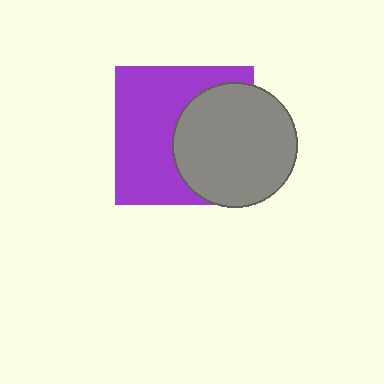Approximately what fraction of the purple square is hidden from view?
Roughly 44% of the purple square is hidden behind the gray circle.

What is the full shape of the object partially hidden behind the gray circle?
The partially hidden object is a purple square.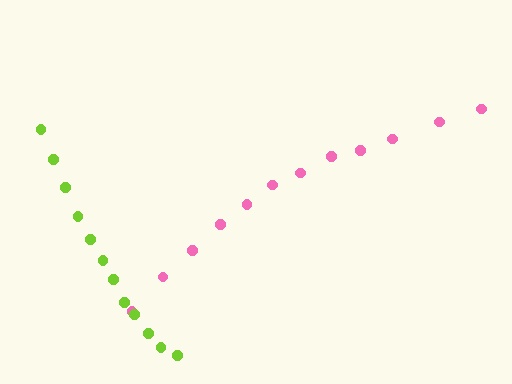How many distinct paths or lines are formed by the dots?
There are 2 distinct paths.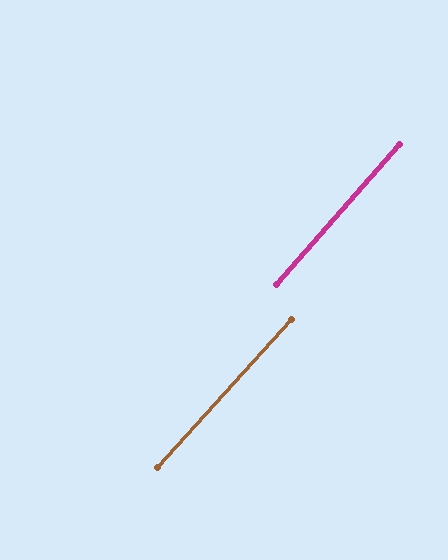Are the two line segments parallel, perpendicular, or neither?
Parallel — their directions differ by only 0.7°.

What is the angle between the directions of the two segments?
Approximately 1 degree.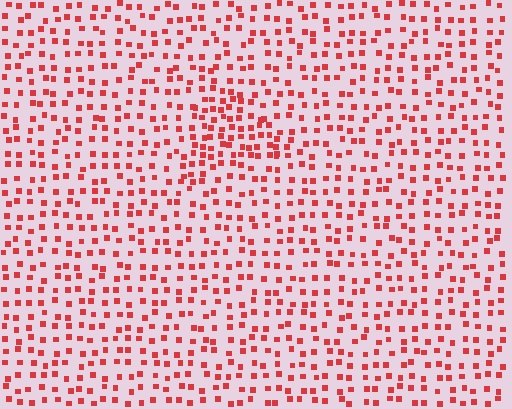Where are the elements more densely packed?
The elements are more densely packed inside the triangle boundary.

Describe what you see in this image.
The image contains small red elements arranged at two different densities. A triangle-shaped region is visible where the elements are more densely packed than the surrounding area.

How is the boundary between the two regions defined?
The boundary is defined by a change in element density (approximately 1.7x ratio). All elements are the same color, size, and shape.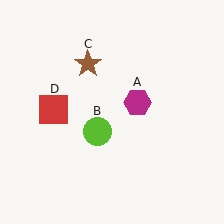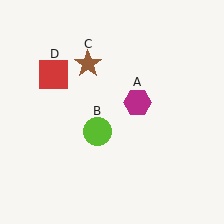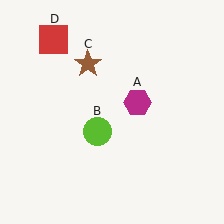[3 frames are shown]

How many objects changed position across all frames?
1 object changed position: red square (object D).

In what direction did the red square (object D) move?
The red square (object D) moved up.